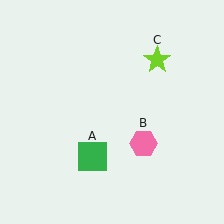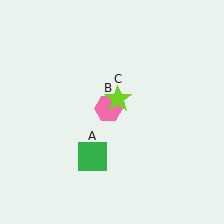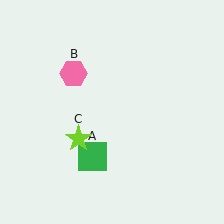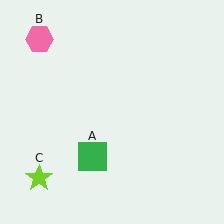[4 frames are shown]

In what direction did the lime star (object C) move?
The lime star (object C) moved down and to the left.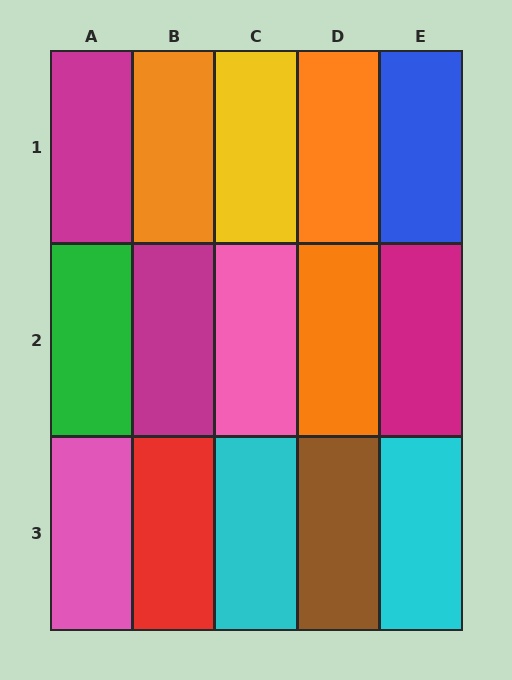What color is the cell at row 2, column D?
Orange.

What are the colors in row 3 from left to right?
Pink, red, cyan, brown, cyan.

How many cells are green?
1 cell is green.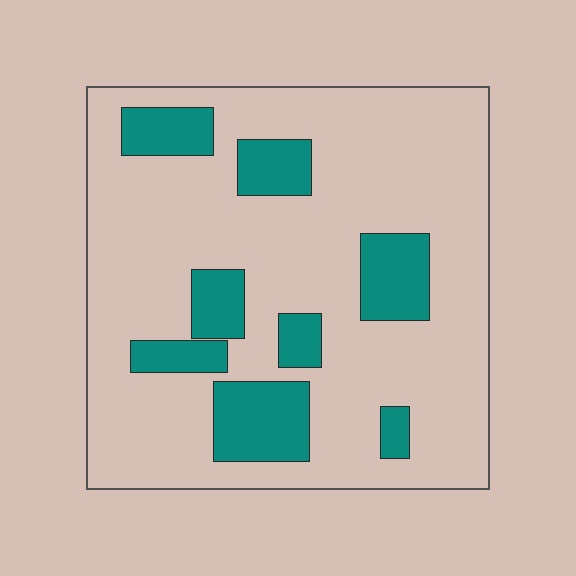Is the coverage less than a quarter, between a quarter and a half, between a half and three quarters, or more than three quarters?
Less than a quarter.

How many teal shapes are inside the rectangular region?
8.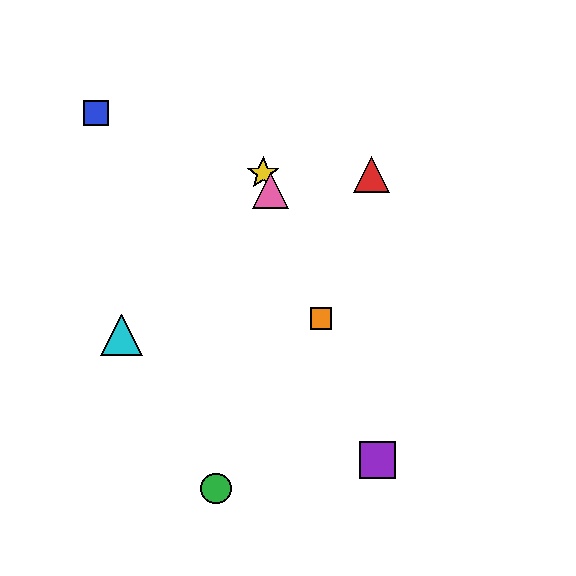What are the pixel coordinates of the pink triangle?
The pink triangle is at (270, 191).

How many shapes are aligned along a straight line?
4 shapes (the yellow star, the purple square, the orange square, the pink triangle) are aligned along a straight line.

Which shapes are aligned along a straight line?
The yellow star, the purple square, the orange square, the pink triangle are aligned along a straight line.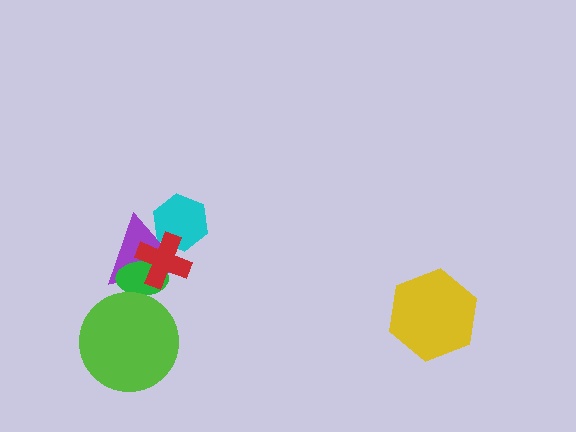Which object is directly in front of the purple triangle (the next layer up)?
The green ellipse is directly in front of the purple triangle.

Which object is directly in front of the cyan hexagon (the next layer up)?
The purple triangle is directly in front of the cyan hexagon.